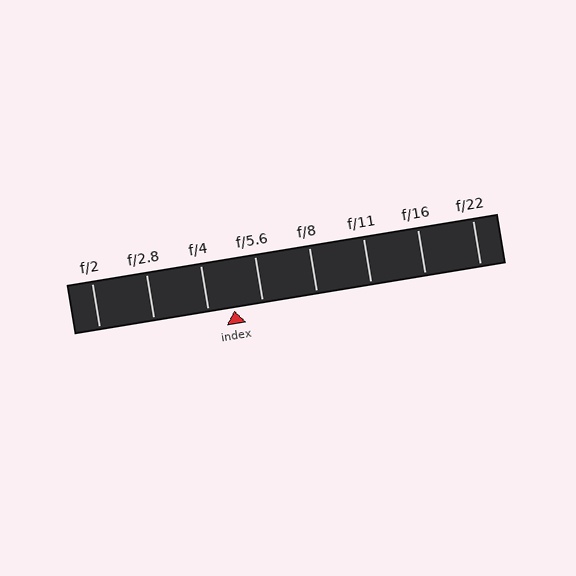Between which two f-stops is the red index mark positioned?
The index mark is between f/4 and f/5.6.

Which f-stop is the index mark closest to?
The index mark is closest to f/4.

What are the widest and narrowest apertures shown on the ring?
The widest aperture shown is f/2 and the narrowest is f/22.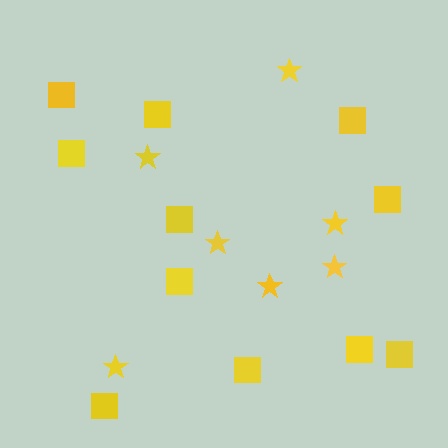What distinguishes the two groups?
There are 2 groups: one group of squares (11) and one group of stars (7).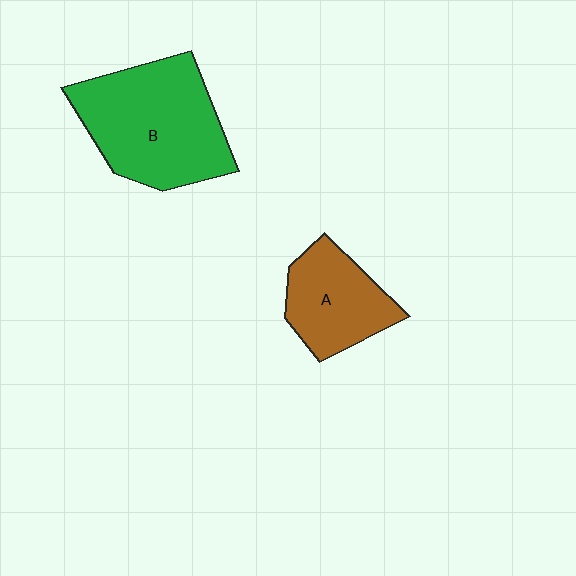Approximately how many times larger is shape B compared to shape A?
Approximately 1.7 times.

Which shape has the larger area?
Shape B (green).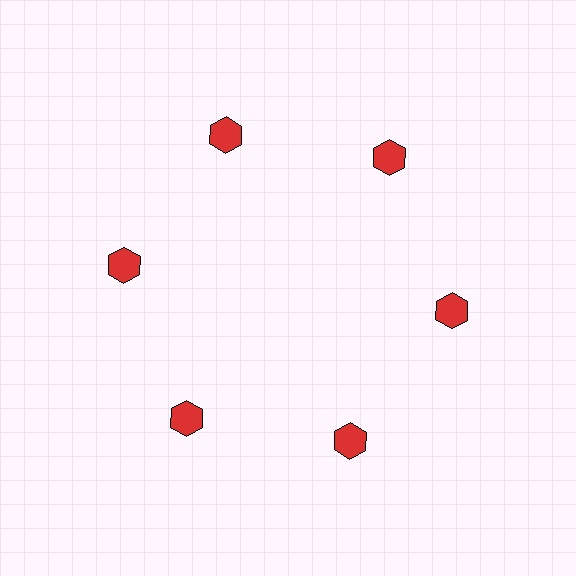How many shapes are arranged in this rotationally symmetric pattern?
There are 6 shapes, arranged in 6 groups of 1.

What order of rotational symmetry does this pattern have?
This pattern has 6-fold rotational symmetry.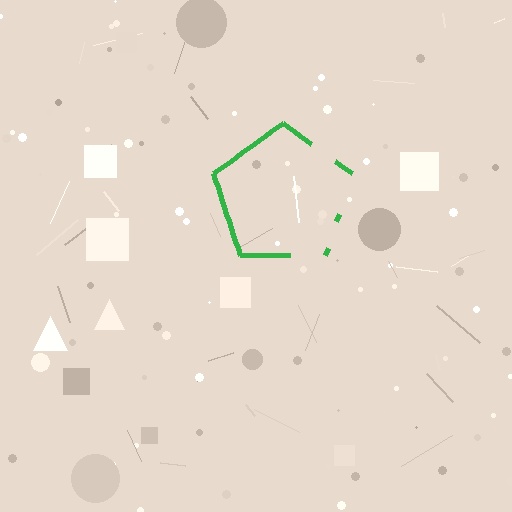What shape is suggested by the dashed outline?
The dashed outline suggests a pentagon.